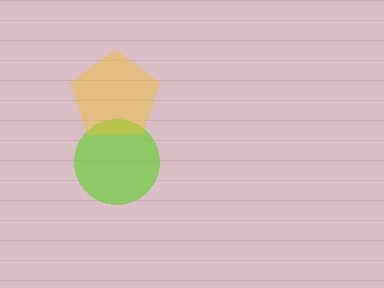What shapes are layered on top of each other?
The layered shapes are: a lime circle, a yellow pentagon.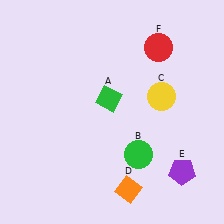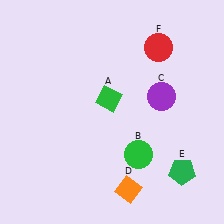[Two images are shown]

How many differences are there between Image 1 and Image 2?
There are 2 differences between the two images.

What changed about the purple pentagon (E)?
In Image 1, E is purple. In Image 2, it changed to green.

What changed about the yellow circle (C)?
In Image 1, C is yellow. In Image 2, it changed to purple.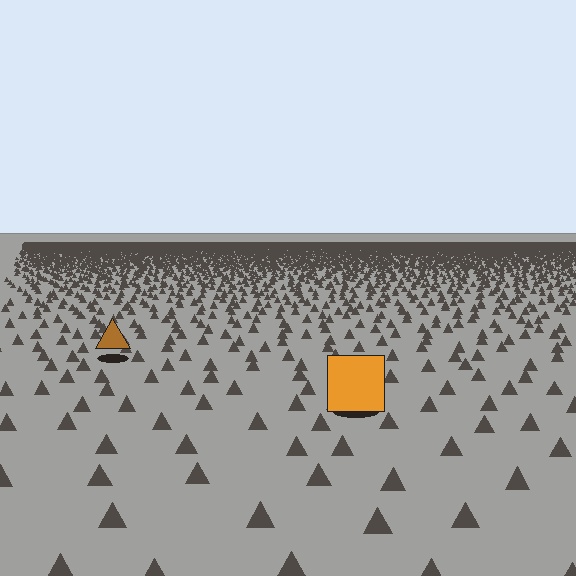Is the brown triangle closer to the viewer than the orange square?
No. The orange square is closer — you can tell from the texture gradient: the ground texture is coarser near it.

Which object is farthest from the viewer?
The brown triangle is farthest from the viewer. It appears smaller and the ground texture around it is denser.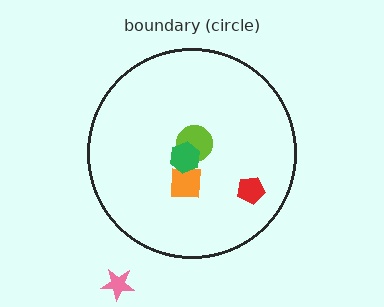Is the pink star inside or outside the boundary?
Outside.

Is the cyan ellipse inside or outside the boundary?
Inside.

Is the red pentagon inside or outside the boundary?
Inside.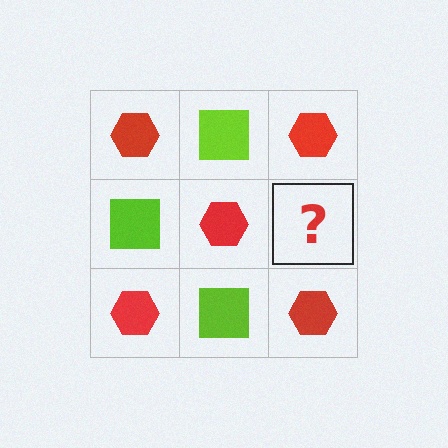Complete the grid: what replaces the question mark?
The question mark should be replaced with a lime square.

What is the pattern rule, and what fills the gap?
The rule is that it alternates red hexagon and lime square in a checkerboard pattern. The gap should be filled with a lime square.